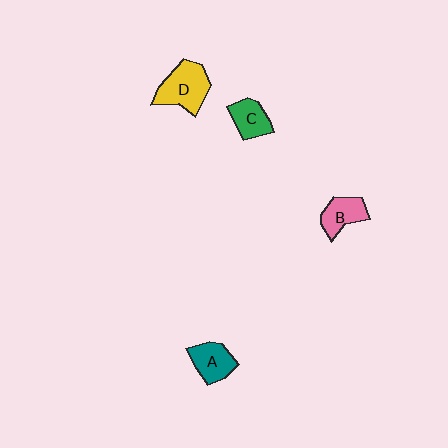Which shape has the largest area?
Shape D (yellow).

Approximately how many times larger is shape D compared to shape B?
Approximately 1.5 times.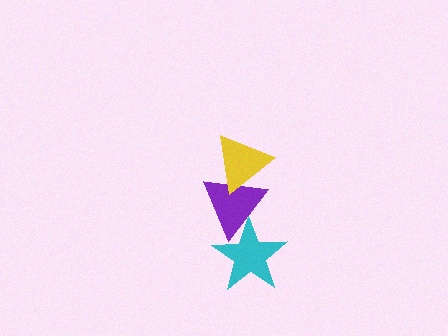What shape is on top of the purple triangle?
The yellow triangle is on top of the purple triangle.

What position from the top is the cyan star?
The cyan star is 3rd from the top.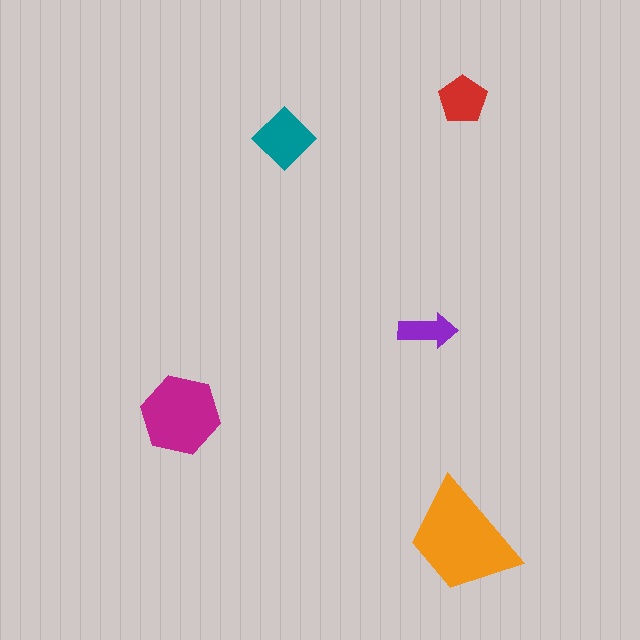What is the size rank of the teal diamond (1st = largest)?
3rd.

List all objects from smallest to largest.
The purple arrow, the red pentagon, the teal diamond, the magenta hexagon, the orange trapezoid.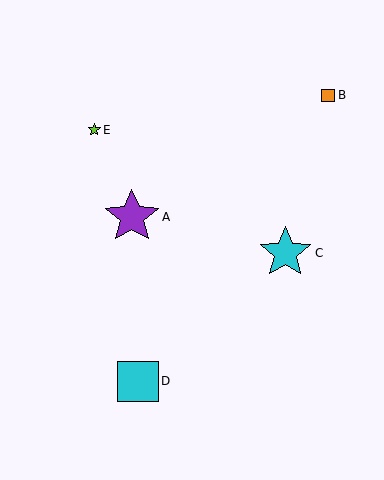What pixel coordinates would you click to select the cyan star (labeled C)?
Click at (285, 253) to select the cyan star C.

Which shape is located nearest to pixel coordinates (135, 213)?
The purple star (labeled A) at (132, 217) is nearest to that location.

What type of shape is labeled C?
Shape C is a cyan star.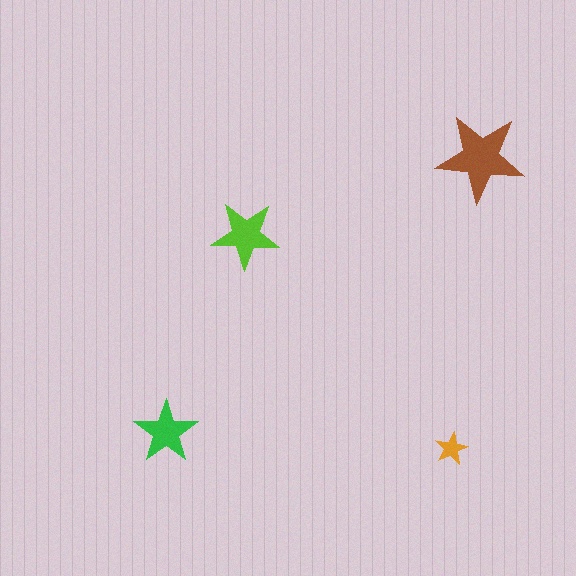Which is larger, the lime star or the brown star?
The brown one.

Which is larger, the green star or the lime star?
The lime one.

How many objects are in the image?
There are 4 objects in the image.